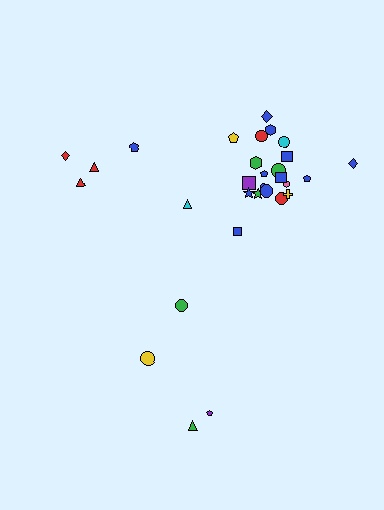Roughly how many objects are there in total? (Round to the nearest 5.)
Roughly 30 objects in total.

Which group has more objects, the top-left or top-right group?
The top-right group.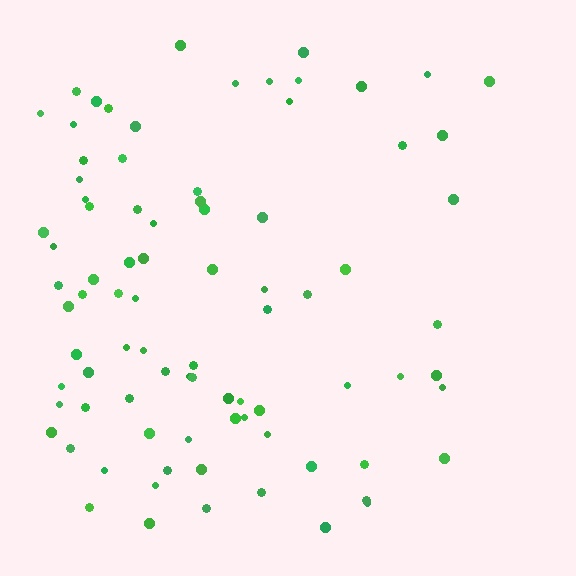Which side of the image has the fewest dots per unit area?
The right.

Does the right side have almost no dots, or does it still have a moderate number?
Still a moderate number, just noticeably fewer than the left.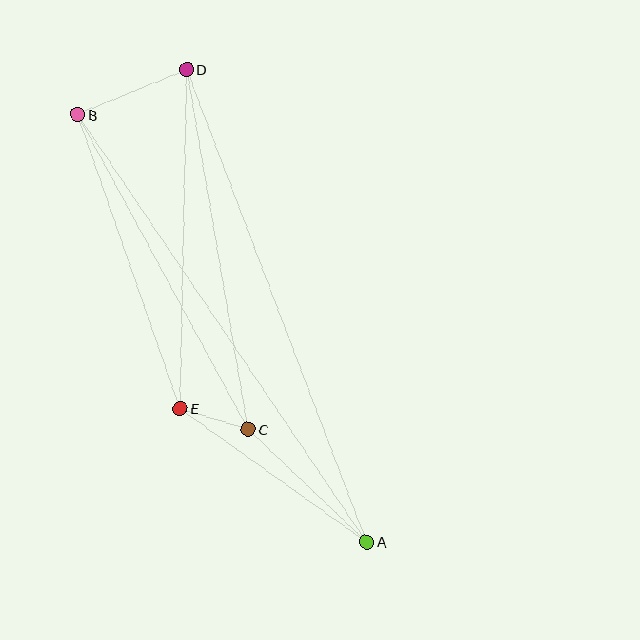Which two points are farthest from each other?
Points A and B are farthest from each other.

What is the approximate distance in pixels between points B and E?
The distance between B and E is approximately 311 pixels.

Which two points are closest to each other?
Points C and E are closest to each other.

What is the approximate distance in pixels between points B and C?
The distance between B and C is approximately 358 pixels.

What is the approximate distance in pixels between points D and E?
The distance between D and E is approximately 339 pixels.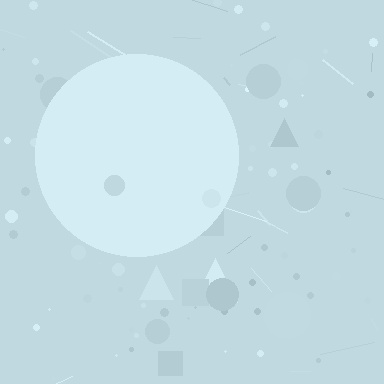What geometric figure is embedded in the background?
A circle is embedded in the background.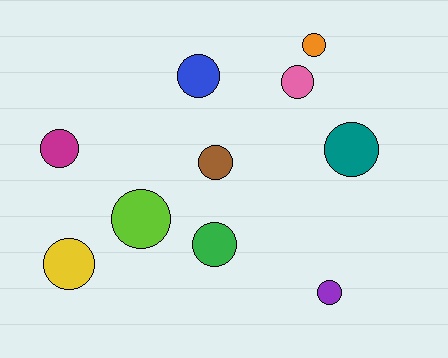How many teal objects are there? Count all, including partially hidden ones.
There is 1 teal object.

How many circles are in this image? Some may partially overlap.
There are 10 circles.